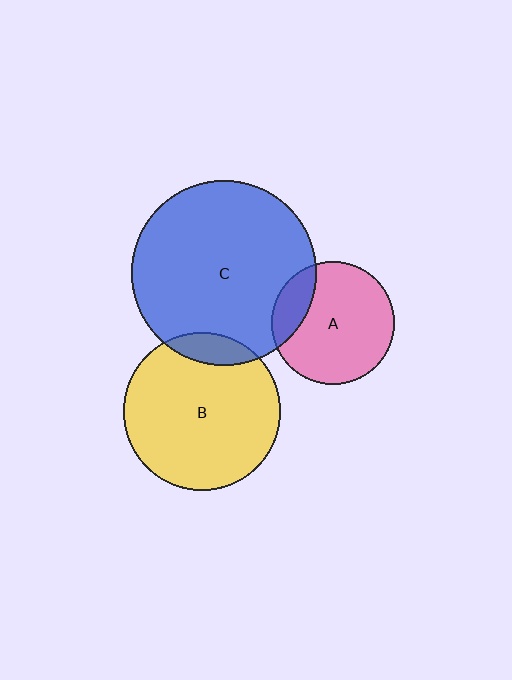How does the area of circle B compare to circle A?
Approximately 1.6 times.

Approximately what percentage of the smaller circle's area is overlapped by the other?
Approximately 20%.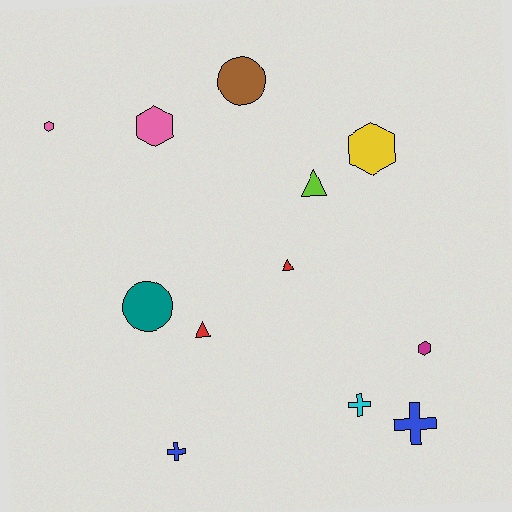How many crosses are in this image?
There are 3 crosses.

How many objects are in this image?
There are 12 objects.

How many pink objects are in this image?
There are 2 pink objects.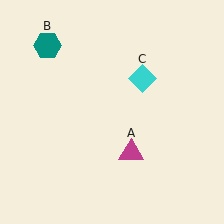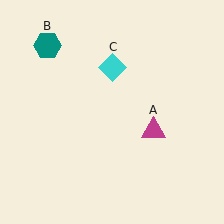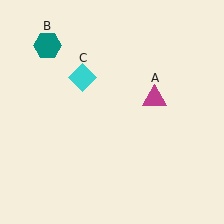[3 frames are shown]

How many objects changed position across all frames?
2 objects changed position: magenta triangle (object A), cyan diamond (object C).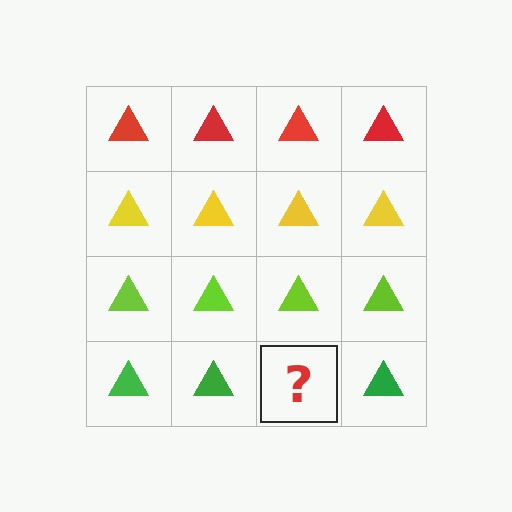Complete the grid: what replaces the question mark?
The question mark should be replaced with a green triangle.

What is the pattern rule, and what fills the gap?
The rule is that each row has a consistent color. The gap should be filled with a green triangle.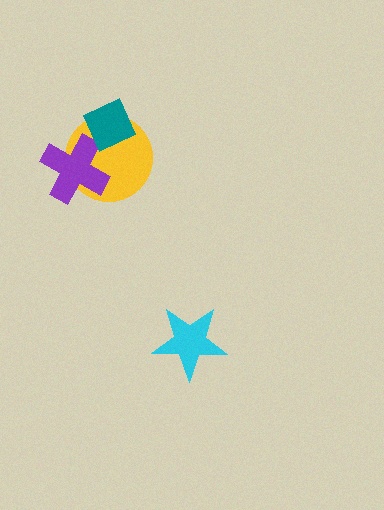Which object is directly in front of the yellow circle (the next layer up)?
The purple cross is directly in front of the yellow circle.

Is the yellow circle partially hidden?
Yes, it is partially covered by another shape.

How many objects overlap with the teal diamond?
2 objects overlap with the teal diamond.